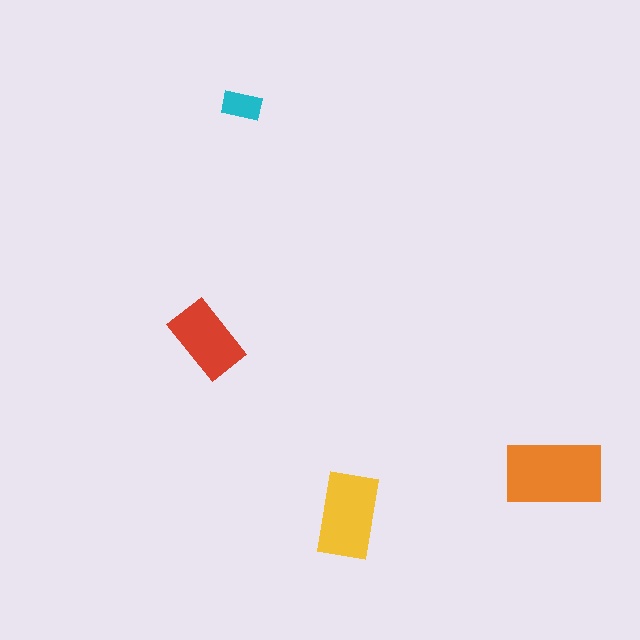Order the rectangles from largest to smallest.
the orange one, the yellow one, the red one, the cyan one.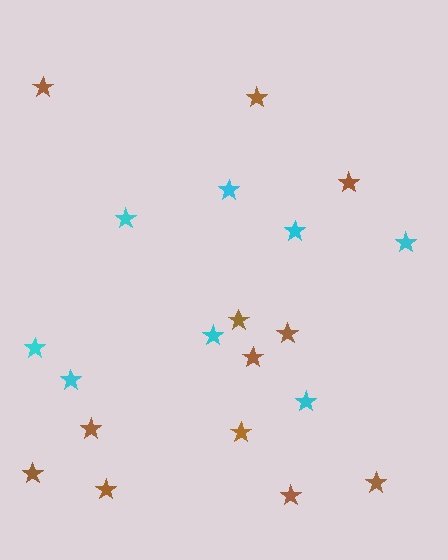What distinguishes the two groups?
There are 2 groups: one group of brown stars (12) and one group of cyan stars (8).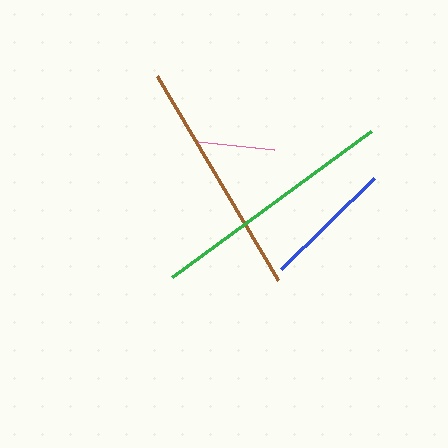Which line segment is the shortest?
The pink line is the shortest at approximately 76 pixels.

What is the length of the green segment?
The green segment is approximately 247 pixels long.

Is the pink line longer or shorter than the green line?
The green line is longer than the pink line.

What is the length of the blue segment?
The blue segment is approximately 130 pixels long.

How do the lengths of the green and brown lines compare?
The green and brown lines are approximately the same length.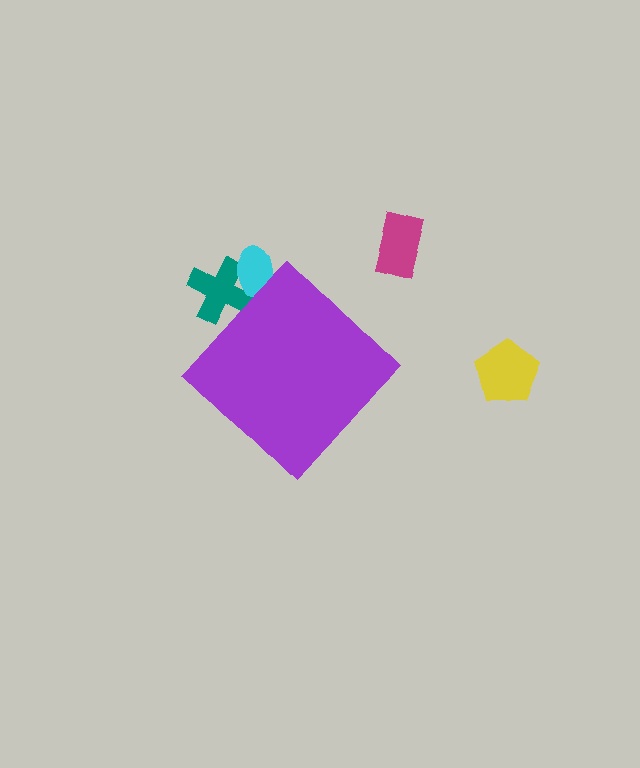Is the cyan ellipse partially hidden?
Yes, the cyan ellipse is partially hidden behind the purple diamond.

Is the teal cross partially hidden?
Yes, the teal cross is partially hidden behind the purple diamond.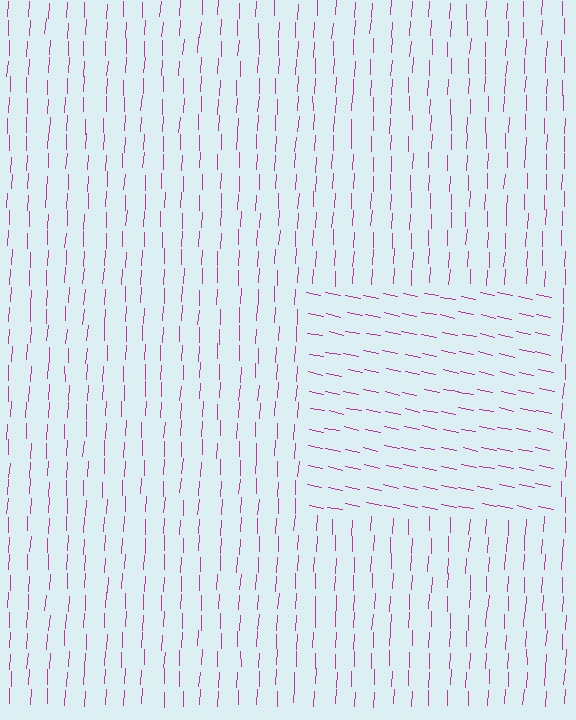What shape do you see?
I see a rectangle.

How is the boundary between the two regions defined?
The boundary is defined purely by a change in line orientation (approximately 81 degrees difference). All lines are the same color and thickness.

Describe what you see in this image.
The image is filled with small magenta line segments. A rectangle region in the image has lines oriented differently from the surrounding lines, creating a visible texture boundary.